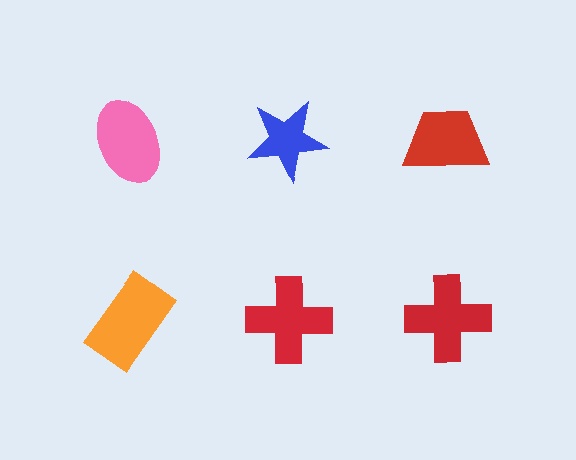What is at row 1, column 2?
A blue star.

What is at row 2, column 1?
An orange rectangle.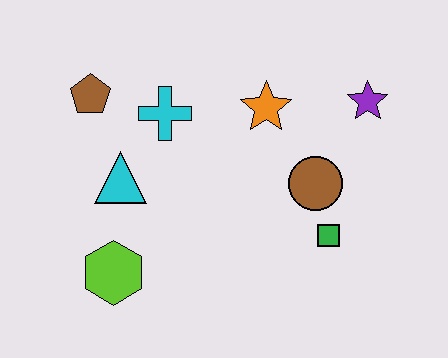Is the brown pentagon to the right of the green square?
No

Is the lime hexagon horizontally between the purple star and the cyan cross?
No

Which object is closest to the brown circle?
The green square is closest to the brown circle.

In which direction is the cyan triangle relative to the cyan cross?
The cyan triangle is below the cyan cross.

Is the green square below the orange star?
Yes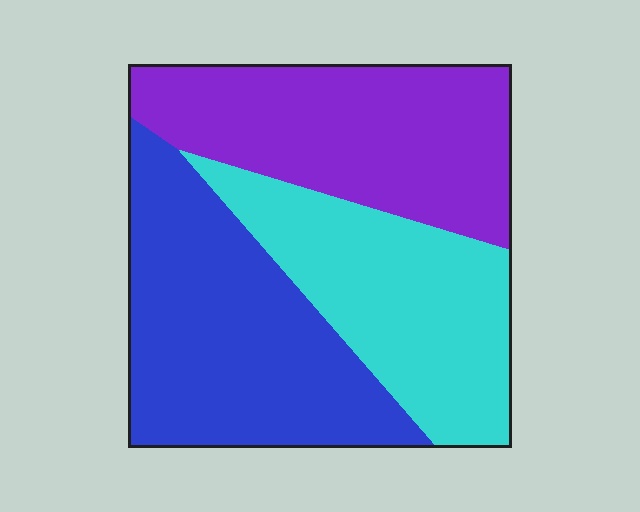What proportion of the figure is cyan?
Cyan covers 30% of the figure.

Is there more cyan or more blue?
Blue.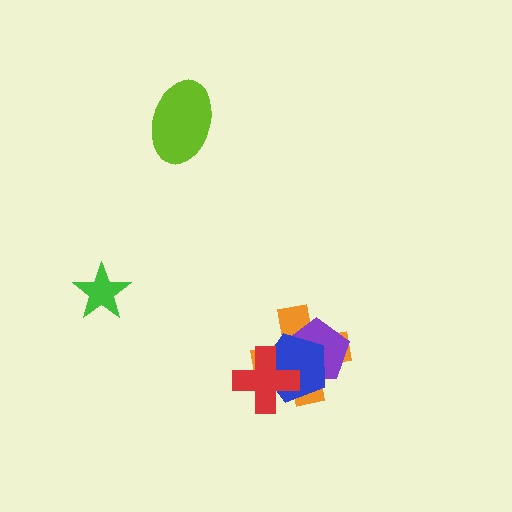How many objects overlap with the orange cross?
3 objects overlap with the orange cross.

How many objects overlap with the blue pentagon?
3 objects overlap with the blue pentagon.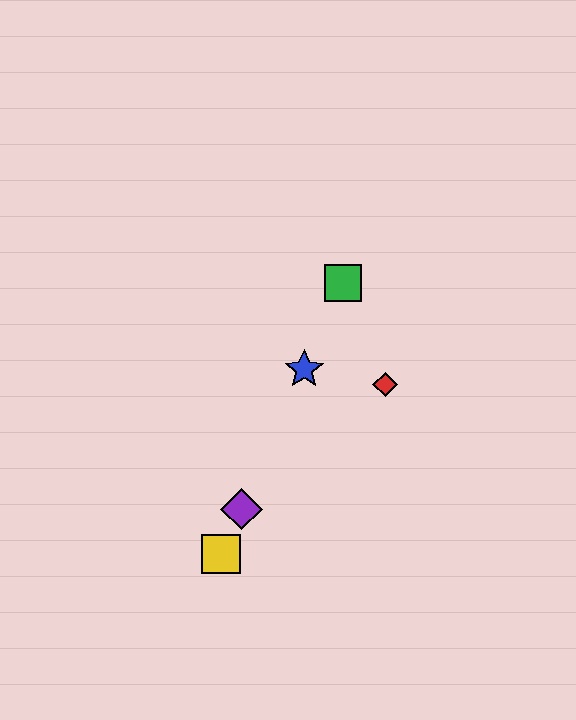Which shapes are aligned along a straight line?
The blue star, the green square, the yellow square, the purple diamond are aligned along a straight line.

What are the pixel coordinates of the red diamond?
The red diamond is at (385, 385).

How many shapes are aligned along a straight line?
4 shapes (the blue star, the green square, the yellow square, the purple diamond) are aligned along a straight line.